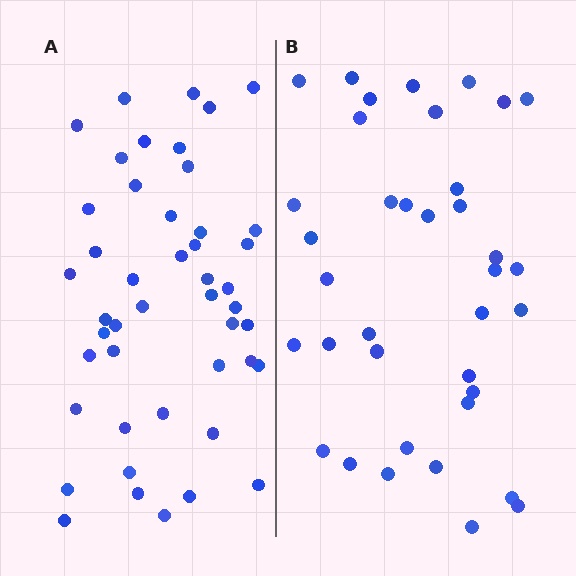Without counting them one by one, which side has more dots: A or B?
Region A (the left region) has more dots.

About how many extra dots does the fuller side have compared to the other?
Region A has roughly 8 or so more dots than region B.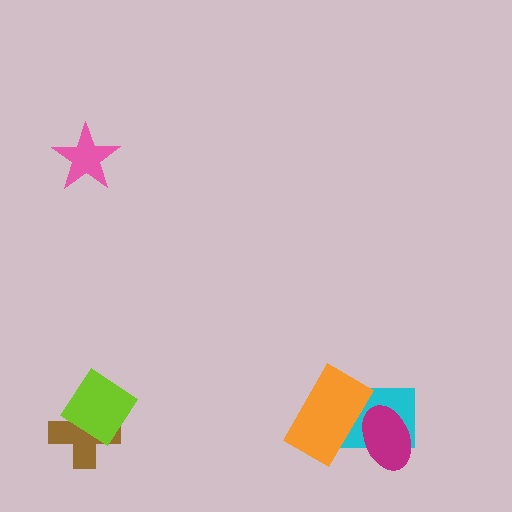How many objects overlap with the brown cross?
1 object overlaps with the brown cross.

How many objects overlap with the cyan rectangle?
2 objects overlap with the cyan rectangle.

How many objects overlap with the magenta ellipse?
2 objects overlap with the magenta ellipse.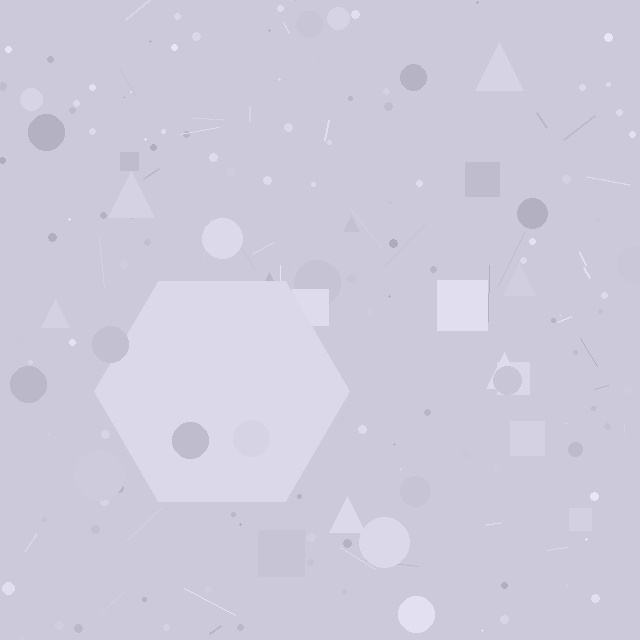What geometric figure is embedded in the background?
A hexagon is embedded in the background.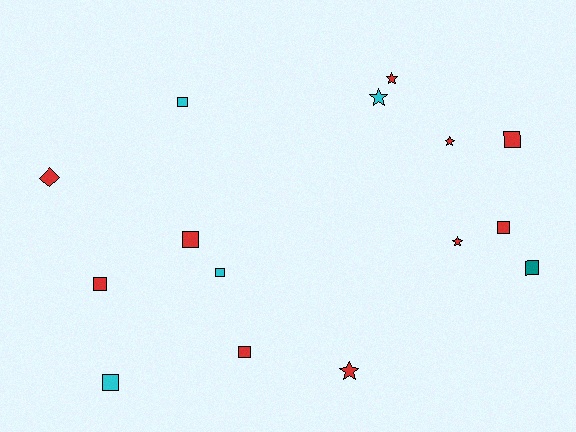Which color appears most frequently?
Red, with 10 objects.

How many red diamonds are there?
There is 1 red diamond.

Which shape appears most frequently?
Square, with 9 objects.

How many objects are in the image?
There are 15 objects.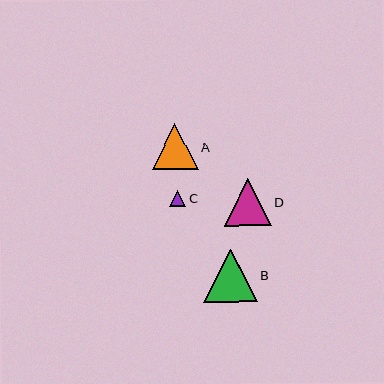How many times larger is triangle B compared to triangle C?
Triangle B is approximately 3.2 times the size of triangle C.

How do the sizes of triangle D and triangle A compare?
Triangle D and triangle A are approximately the same size.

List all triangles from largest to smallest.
From largest to smallest: B, D, A, C.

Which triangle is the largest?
Triangle B is the largest with a size of approximately 54 pixels.